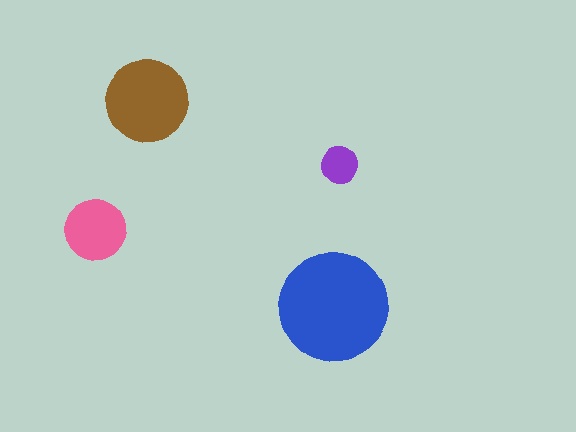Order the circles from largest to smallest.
the blue one, the brown one, the pink one, the purple one.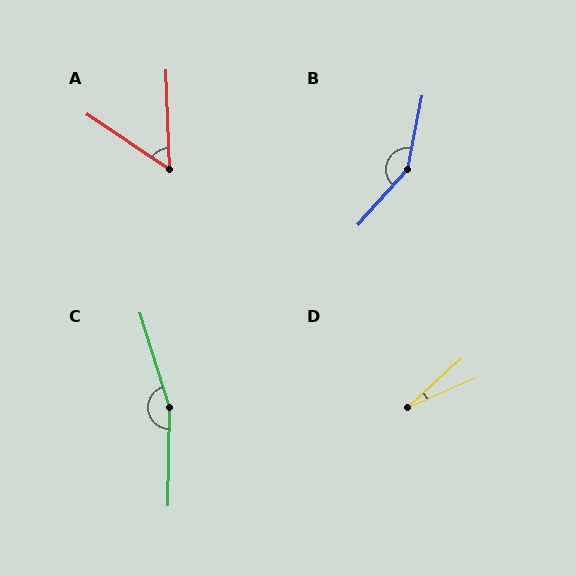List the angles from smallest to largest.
D (19°), A (54°), B (150°), C (162°).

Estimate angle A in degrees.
Approximately 54 degrees.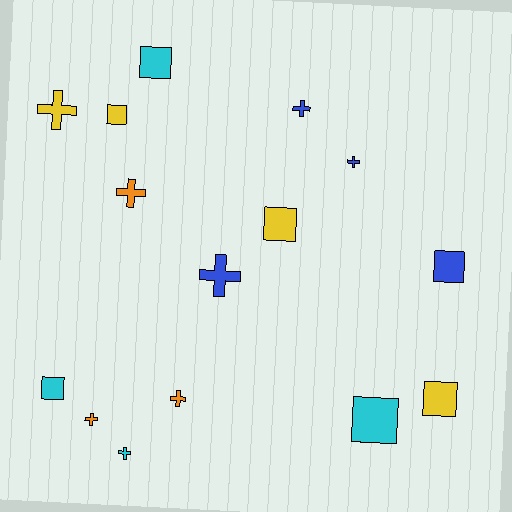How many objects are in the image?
There are 15 objects.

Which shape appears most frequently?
Cross, with 8 objects.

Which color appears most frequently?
Cyan, with 4 objects.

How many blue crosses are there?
There are 3 blue crosses.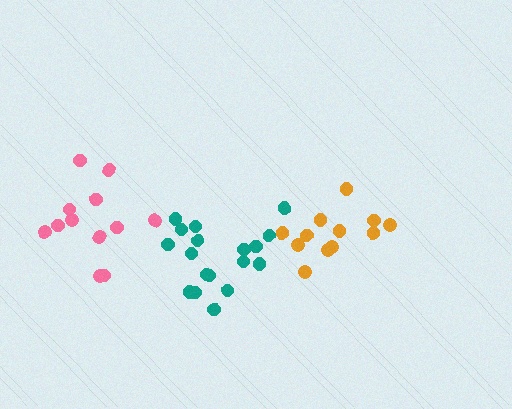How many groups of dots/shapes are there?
There are 3 groups.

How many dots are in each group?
Group 1: 12 dots, Group 2: 12 dots, Group 3: 18 dots (42 total).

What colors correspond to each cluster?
The clusters are colored: orange, pink, teal.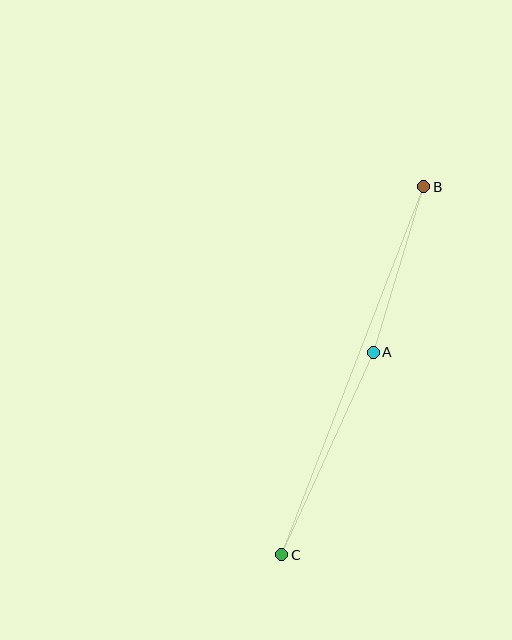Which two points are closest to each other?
Points A and B are closest to each other.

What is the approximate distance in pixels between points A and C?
The distance between A and C is approximately 222 pixels.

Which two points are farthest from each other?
Points B and C are farthest from each other.